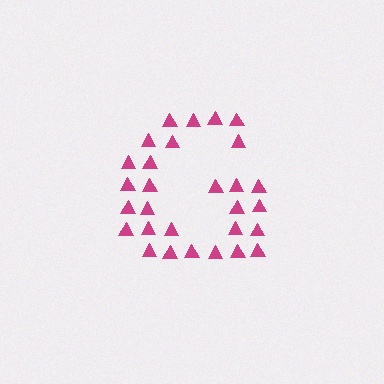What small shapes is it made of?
It is made of small triangles.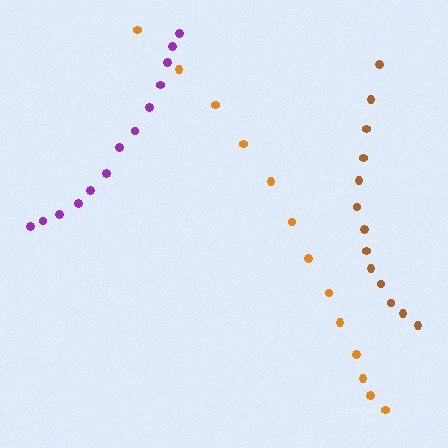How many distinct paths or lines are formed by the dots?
There are 3 distinct paths.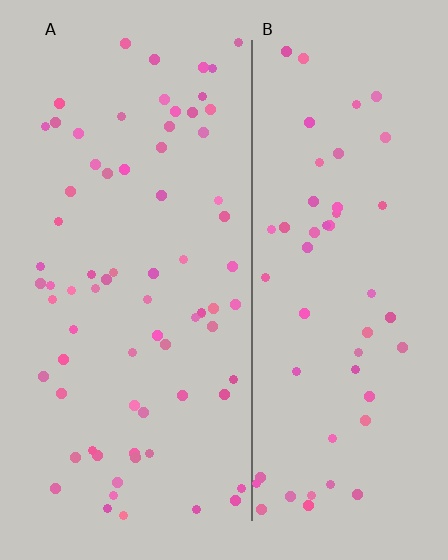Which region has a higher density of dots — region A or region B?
A (the left).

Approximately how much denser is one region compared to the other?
Approximately 1.3× — region A over region B.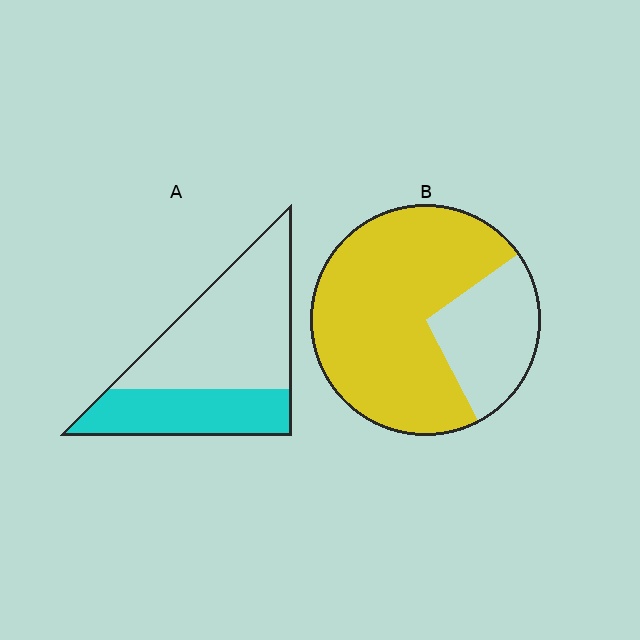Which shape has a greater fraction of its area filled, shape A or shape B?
Shape B.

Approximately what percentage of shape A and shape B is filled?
A is approximately 35% and B is approximately 75%.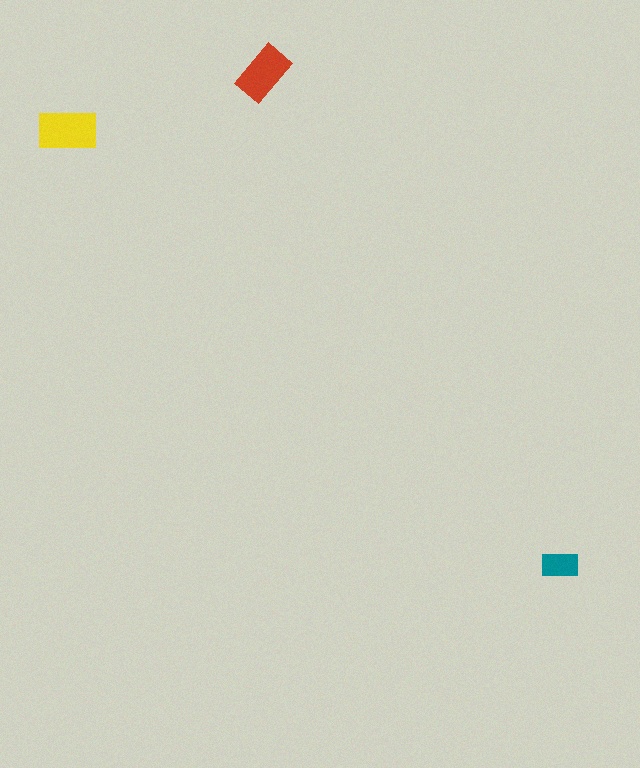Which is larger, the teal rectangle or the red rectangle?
The red one.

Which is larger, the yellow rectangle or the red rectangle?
The yellow one.